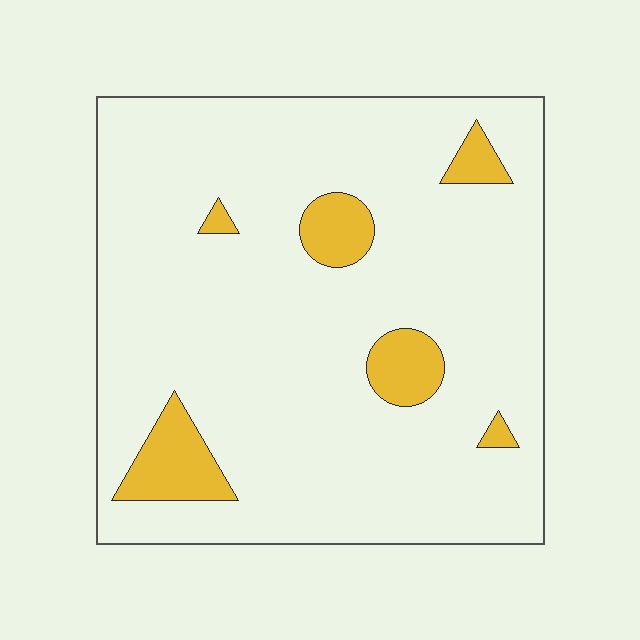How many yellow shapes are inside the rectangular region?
6.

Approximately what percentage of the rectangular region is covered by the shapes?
Approximately 10%.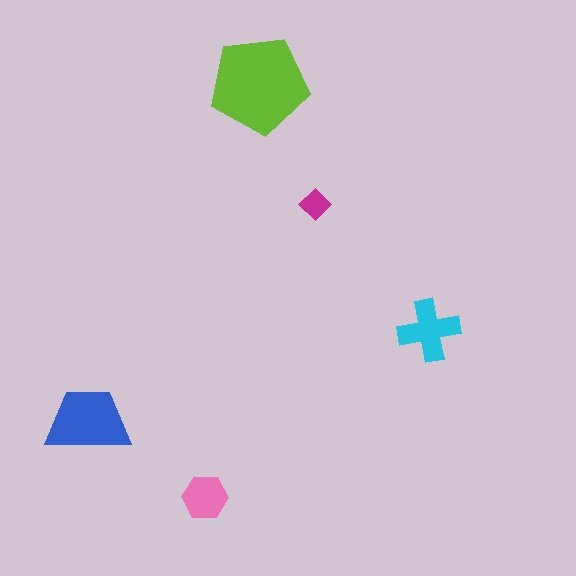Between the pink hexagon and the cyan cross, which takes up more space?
The cyan cross.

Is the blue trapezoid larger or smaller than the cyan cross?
Larger.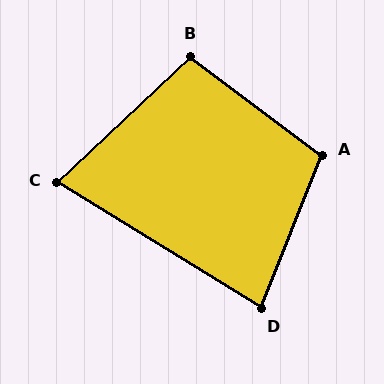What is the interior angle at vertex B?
Approximately 100 degrees (obtuse).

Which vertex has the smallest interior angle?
C, at approximately 75 degrees.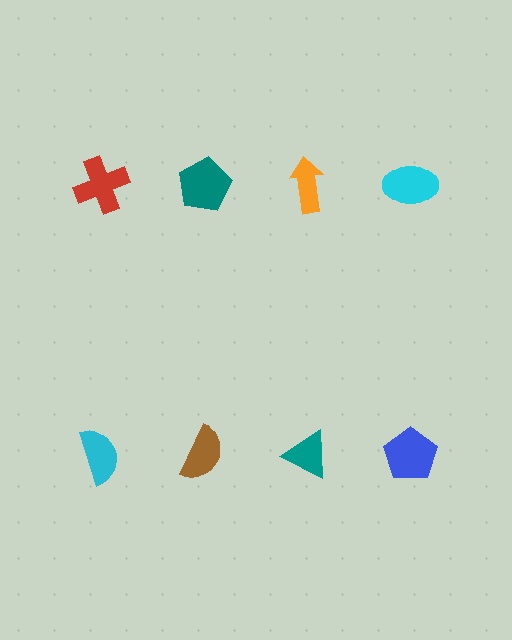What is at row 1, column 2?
A teal pentagon.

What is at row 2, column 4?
A blue pentagon.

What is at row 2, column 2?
A brown semicircle.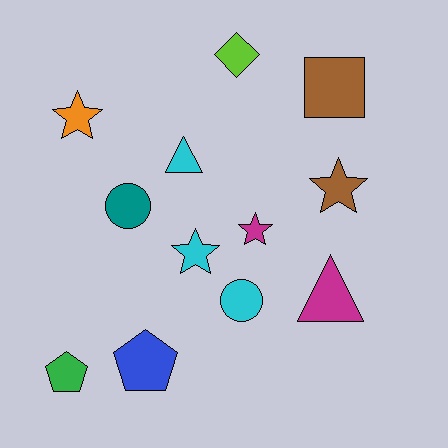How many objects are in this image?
There are 12 objects.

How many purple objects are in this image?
There are no purple objects.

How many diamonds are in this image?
There is 1 diamond.